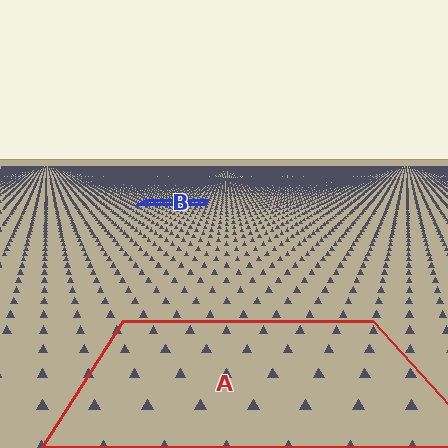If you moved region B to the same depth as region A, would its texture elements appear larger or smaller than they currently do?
They would appear larger. At a closer depth, the same texture elements are projected at a bigger on-screen size.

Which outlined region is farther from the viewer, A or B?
Region B is farther from the viewer — the texture elements inside it appear smaller and more densely packed.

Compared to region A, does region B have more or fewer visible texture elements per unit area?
Region B has more texture elements per unit area — they are packed more densely because it is farther away.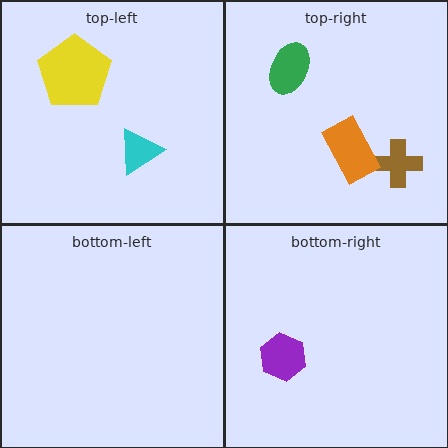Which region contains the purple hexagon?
The bottom-right region.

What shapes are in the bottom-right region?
The purple hexagon.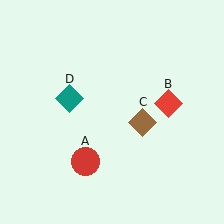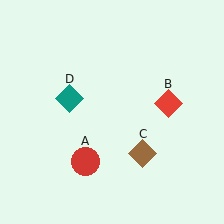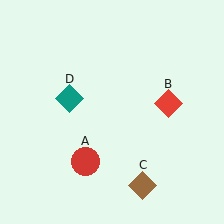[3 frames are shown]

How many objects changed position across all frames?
1 object changed position: brown diamond (object C).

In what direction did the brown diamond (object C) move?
The brown diamond (object C) moved down.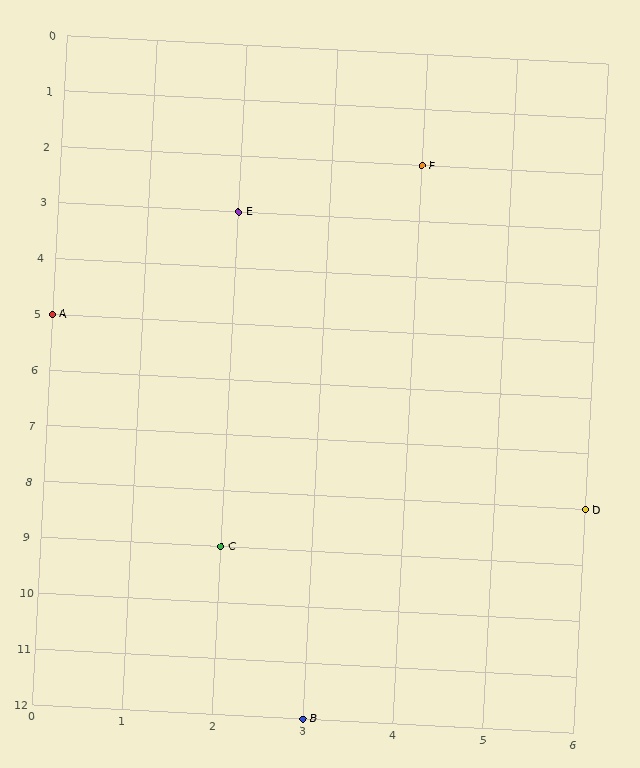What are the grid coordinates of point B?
Point B is at grid coordinates (3, 12).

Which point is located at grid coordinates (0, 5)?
Point A is at (0, 5).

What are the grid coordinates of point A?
Point A is at grid coordinates (0, 5).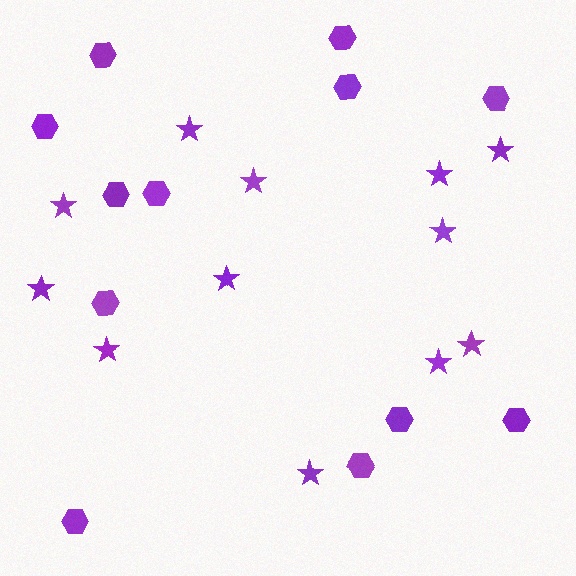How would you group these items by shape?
There are 2 groups: one group of stars (12) and one group of hexagons (12).